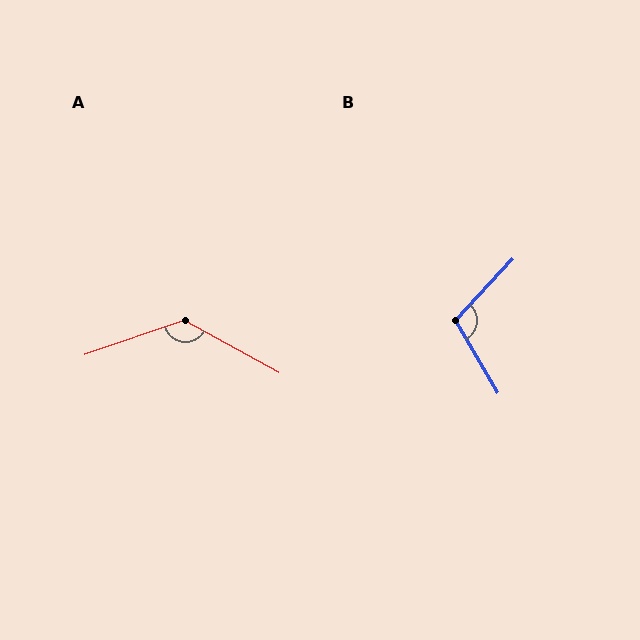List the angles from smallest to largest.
B (106°), A (132°).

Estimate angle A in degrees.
Approximately 132 degrees.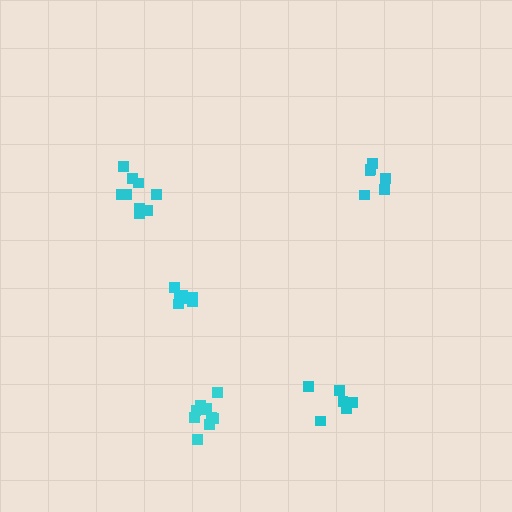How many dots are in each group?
Group 1: 6 dots, Group 2: 6 dots, Group 3: 9 dots, Group 4: 8 dots, Group 5: 11 dots (40 total).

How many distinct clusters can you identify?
There are 5 distinct clusters.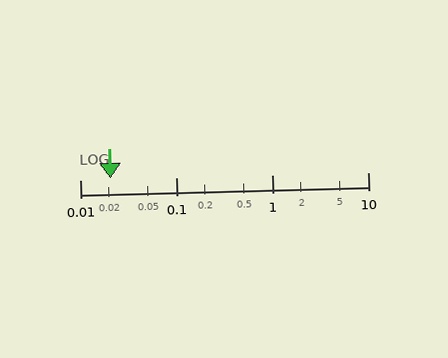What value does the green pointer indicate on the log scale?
The pointer indicates approximately 0.021.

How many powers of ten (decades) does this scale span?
The scale spans 3 decades, from 0.01 to 10.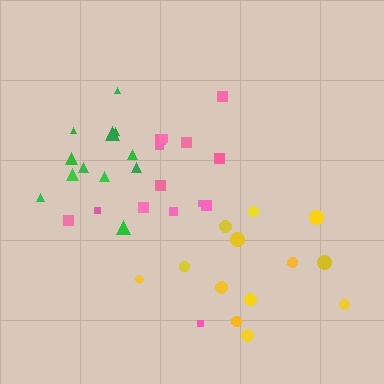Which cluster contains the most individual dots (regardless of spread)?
Pink (14).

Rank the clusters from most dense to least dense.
green, yellow, pink.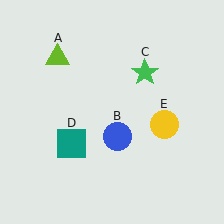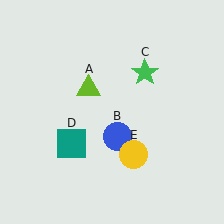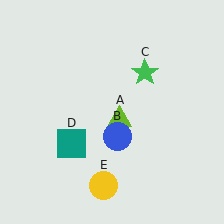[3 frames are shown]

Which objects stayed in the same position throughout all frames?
Blue circle (object B) and green star (object C) and teal square (object D) remained stationary.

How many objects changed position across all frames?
2 objects changed position: lime triangle (object A), yellow circle (object E).